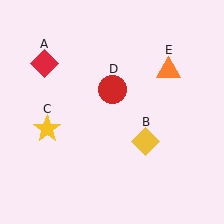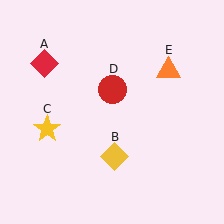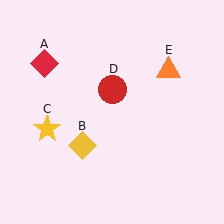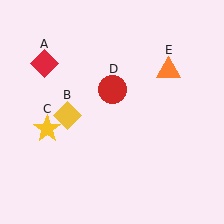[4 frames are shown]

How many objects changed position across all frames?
1 object changed position: yellow diamond (object B).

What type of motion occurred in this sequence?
The yellow diamond (object B) rotated clockwise around the center of the scene.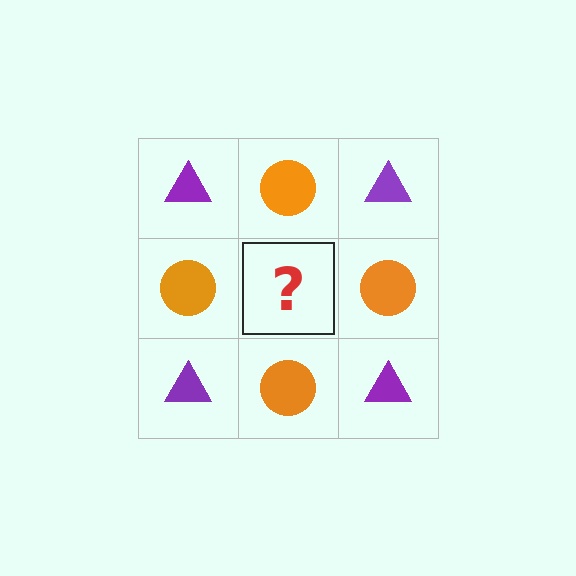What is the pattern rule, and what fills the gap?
The rule is that it alternates purple triangle and orange circle in a checkerboard pattern. The gap should be filled with a purple triangle.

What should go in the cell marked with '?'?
The missing cell should contain a purple triangle.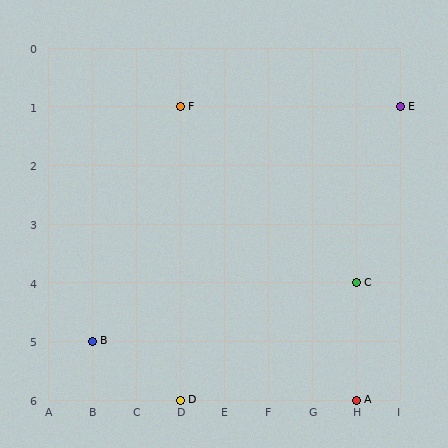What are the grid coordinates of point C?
Point C is at grid coordinates (H, 4).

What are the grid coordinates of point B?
Point B is at grid coordinates (B, 5).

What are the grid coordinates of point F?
Point F is at grid coordinates (D, 1).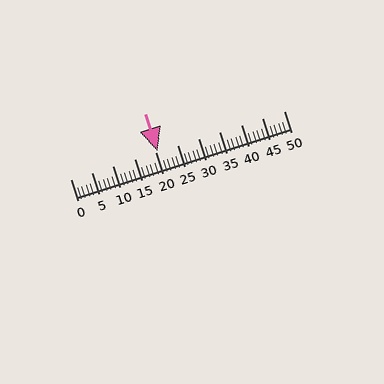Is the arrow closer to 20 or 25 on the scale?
The arrow is closer to 20.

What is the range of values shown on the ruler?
The ruler shows values from 0 to 50.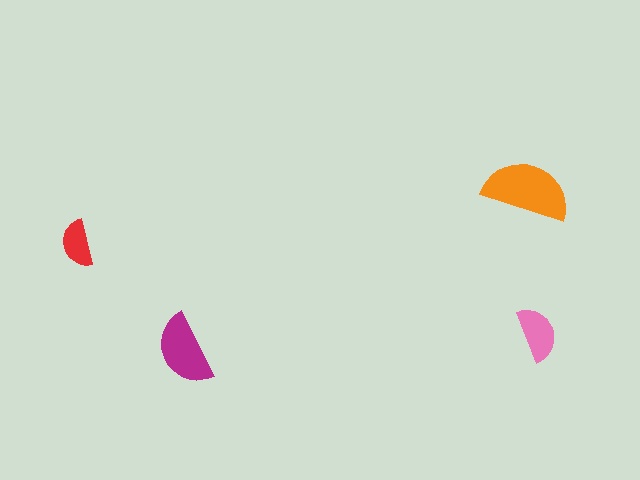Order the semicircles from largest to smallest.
the orange one, the magenta one, the pink one, the red one.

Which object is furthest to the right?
The pink semicircle is rightmost.